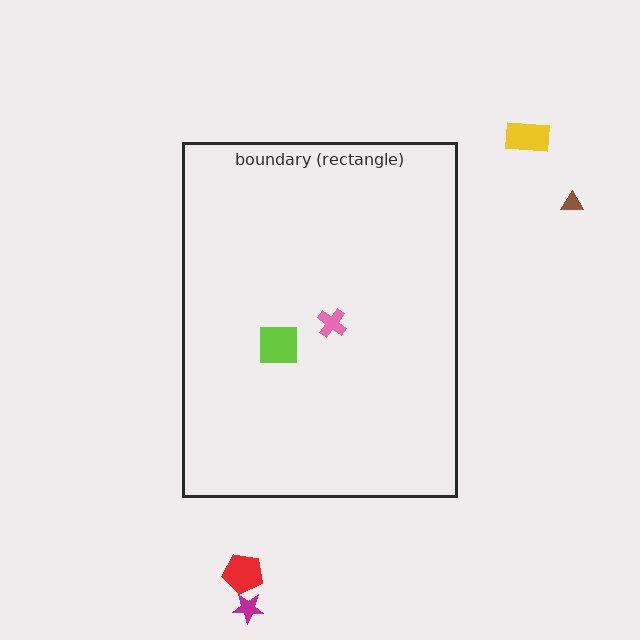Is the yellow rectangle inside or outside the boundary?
Outside.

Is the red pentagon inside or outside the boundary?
Outside.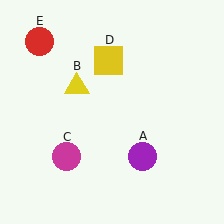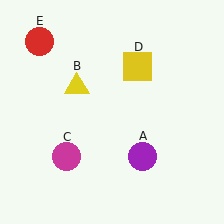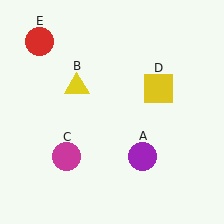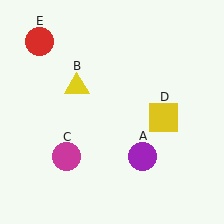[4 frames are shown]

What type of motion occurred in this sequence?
The yellow square (object D) rotated clockwise around the center of the scene.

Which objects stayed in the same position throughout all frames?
Purple circle (object A) and yellow triangle (object B) and magenta circle (object C) and red circle (object E) remained stationary.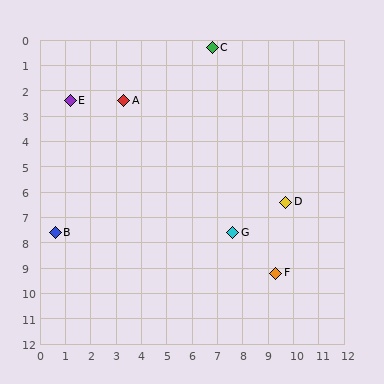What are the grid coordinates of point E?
Point E is at approximately (1.2, 2.4).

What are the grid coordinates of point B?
Point B is at approximately (0.6, 7.6).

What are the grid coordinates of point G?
Point G is at approximately (7.6, 7.6).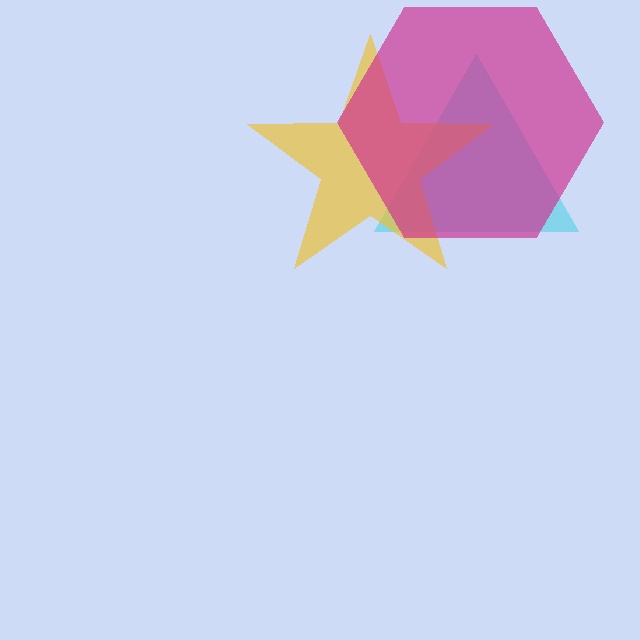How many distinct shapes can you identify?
There are 3 distinct shapes: a cyan triangle, a yellow star, a magenta hexagon.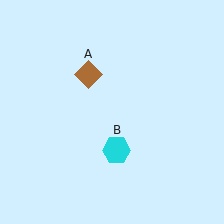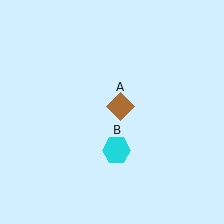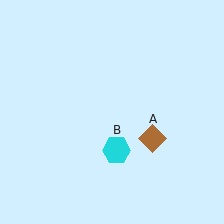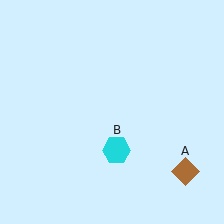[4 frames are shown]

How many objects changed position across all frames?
1 object changed position: brown diamond (object A).